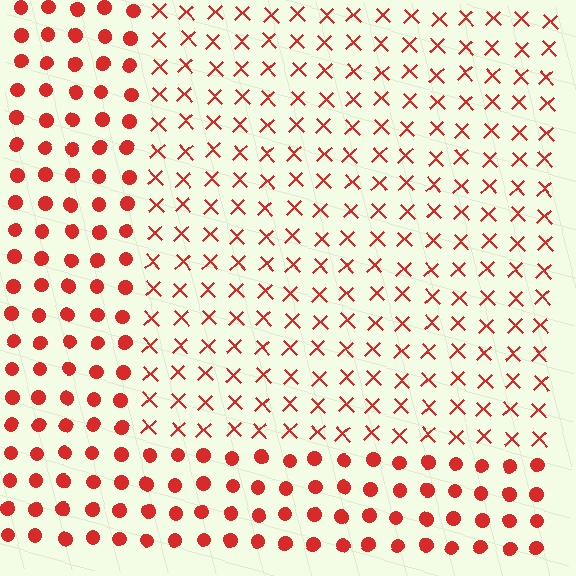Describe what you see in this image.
The image is filled with small red elements arranged in a uniform grid. A rectangle-shaped region contains X marks, while the surrounding area contains circles. The boundary is defined purely by the change in element shape.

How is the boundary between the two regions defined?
The boundary is defined by a change in element shape: X marks inside vs. circles outside. All elements share the same color and spacing.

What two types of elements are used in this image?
The image uses X marks inside the rectangle region and circles outside it.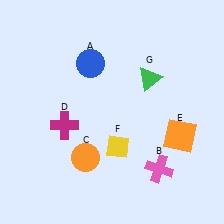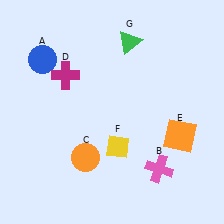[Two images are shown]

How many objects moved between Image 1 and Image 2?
3 objects moved between the two images.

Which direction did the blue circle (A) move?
The blue circle (A) moved left.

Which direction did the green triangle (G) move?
The green triangle (G) moved up.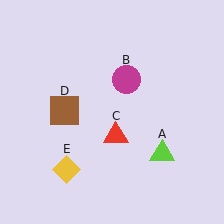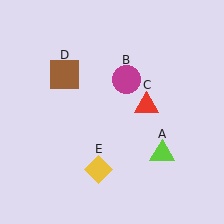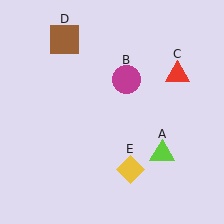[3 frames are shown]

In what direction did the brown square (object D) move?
The brown square (object D) moved up.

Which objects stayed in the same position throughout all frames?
Lime triangle (object A) and magenta circle (object B) remained stationary.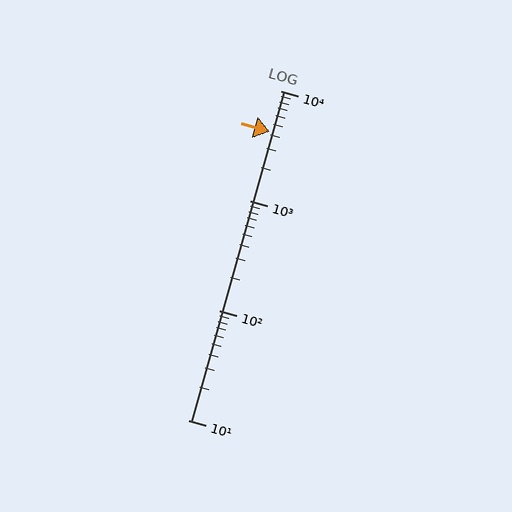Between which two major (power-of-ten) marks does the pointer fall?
The pointer is between 1000 and 10000.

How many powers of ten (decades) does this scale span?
The scale spans 3 decades, from 10 to 10000.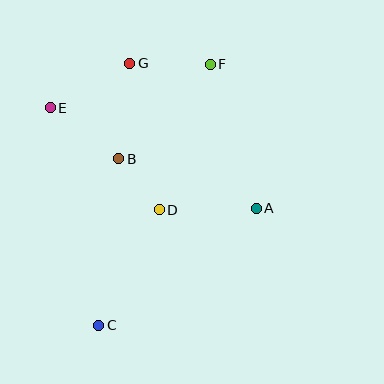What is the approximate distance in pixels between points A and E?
The distance between A and E is approximately 229 pixels.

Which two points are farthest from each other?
Points C and F are farthest from each other.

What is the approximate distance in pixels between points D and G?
The distance between D and G is approximately 149 pixels.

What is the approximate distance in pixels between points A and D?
The distance between A and D is approximately 97 pixels.